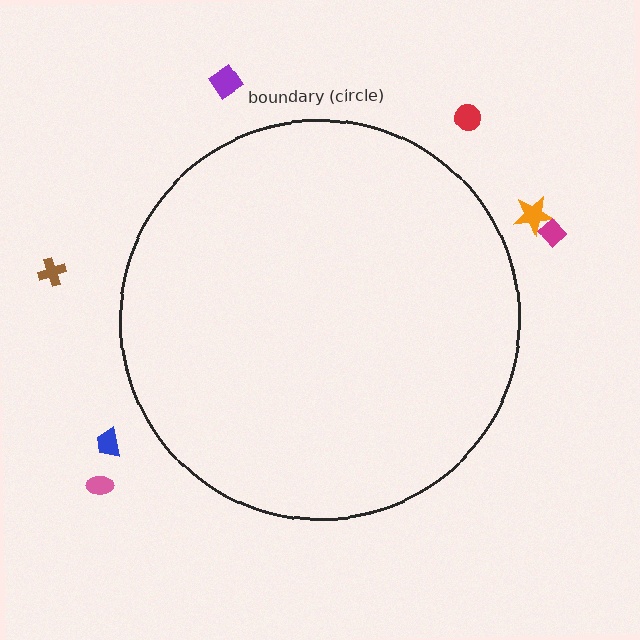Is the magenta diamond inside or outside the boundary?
Outside.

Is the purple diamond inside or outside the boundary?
Outside.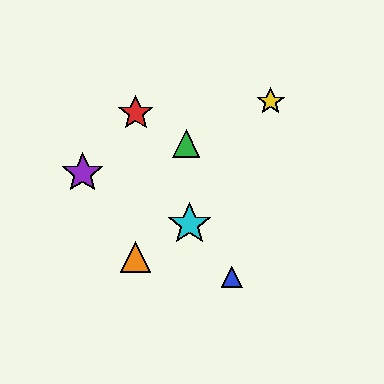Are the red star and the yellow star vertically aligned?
No, the red star is at x≈136 and the yellow star is at x≈271.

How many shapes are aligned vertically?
2 shapes (the red star, the orange triangle) are aligned vertically.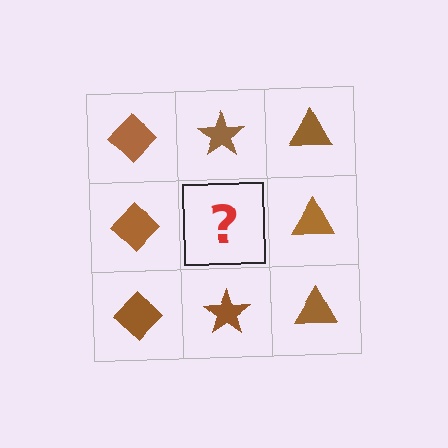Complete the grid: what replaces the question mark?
The question mark should be replaced with a brown star.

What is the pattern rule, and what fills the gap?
The rule is that each column has a consistent shape. The gap should be filled with a brown star.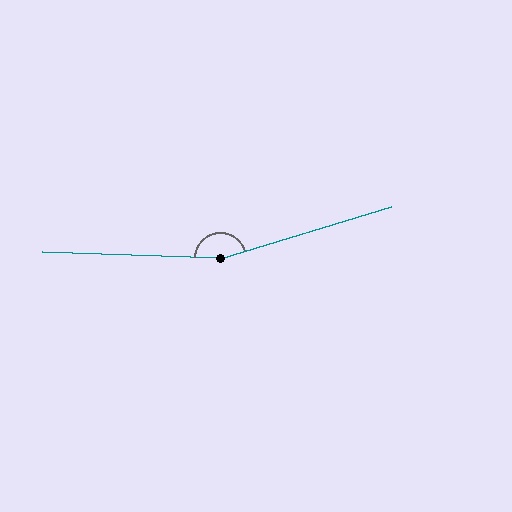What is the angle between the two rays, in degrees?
Approximately 161 degrees.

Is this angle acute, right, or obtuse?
It is obtuse.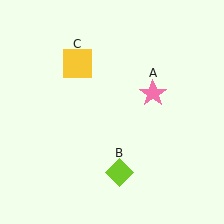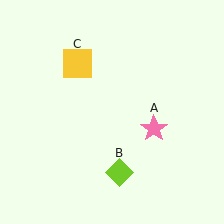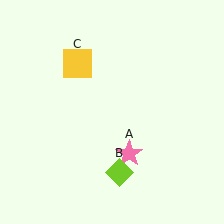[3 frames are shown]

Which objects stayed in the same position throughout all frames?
Lime diamond (object B) and yellow square (object C) remained stationary.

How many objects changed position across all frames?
1 object changed position: pink star (object A).